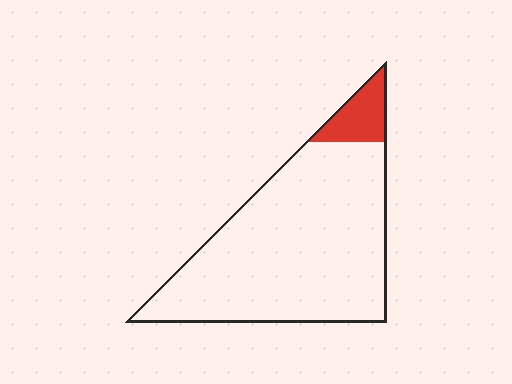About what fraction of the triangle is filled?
About one tenth (1/10).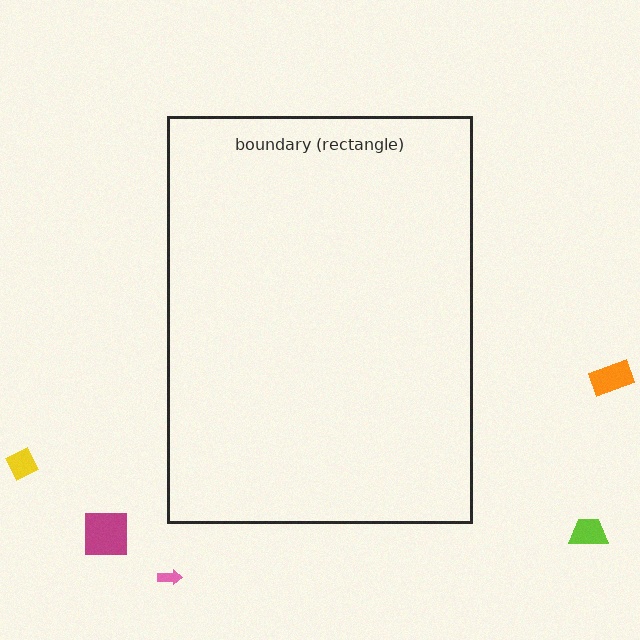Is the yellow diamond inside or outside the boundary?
Outside.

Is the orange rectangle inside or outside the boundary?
Outside.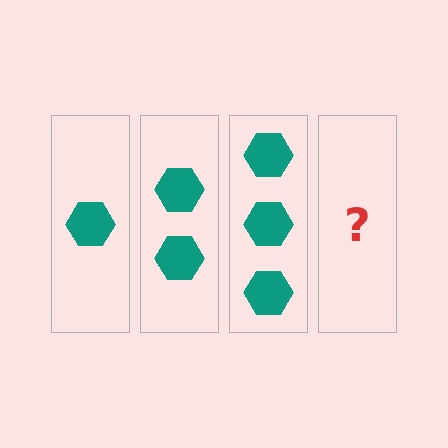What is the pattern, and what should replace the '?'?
The pattern is that each step adds one more hexagon. The '?' should be 4 hexagons.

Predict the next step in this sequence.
The next step is 4 hexagons.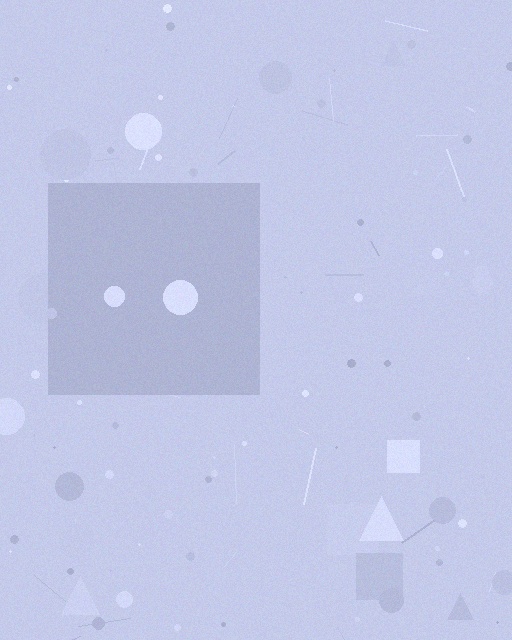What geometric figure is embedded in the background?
A square is embedded in the background.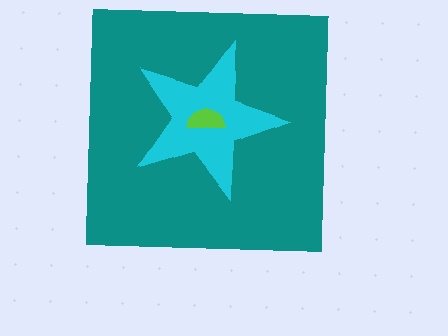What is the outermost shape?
The teal square.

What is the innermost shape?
The lime semicircle.